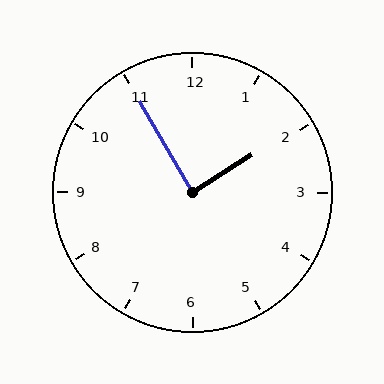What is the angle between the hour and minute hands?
Approximately 88 degrees.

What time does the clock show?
1:55.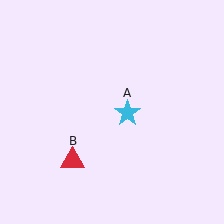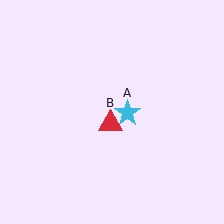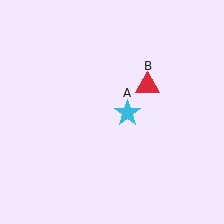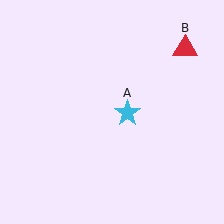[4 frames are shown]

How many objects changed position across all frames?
1 object changed position: red triangle (object B).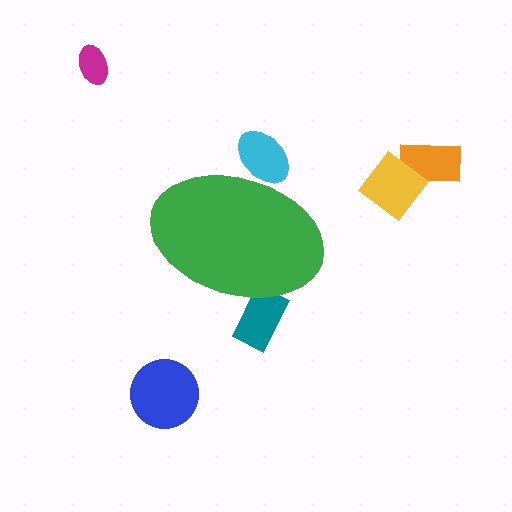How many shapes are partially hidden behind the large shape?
2 shapes are partially hidden.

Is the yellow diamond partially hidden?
No, the yellow diamond is fully visible.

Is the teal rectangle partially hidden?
Yes, the teal rectangle is partially hidden behind the green ellipse.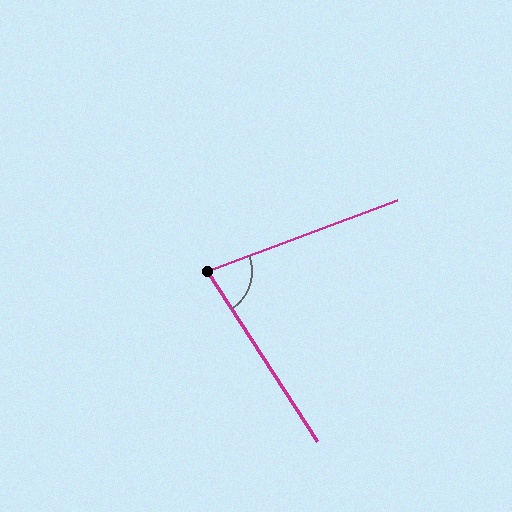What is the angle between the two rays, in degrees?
Approximately 78 degrees.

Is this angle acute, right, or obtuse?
It is acute.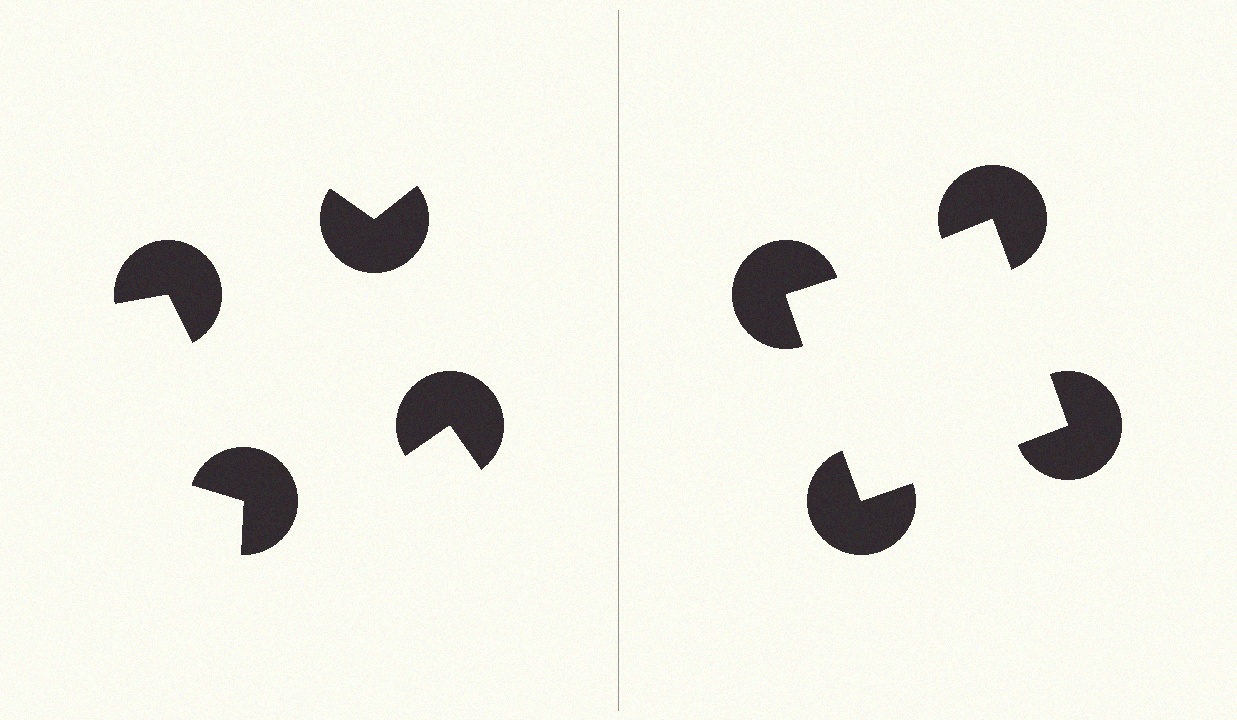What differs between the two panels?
The pac-man discs are positioned identically on both sides; only the wedge orientations differ. On the right they align to a square; on the left they are misaligned.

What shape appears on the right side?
An illusory square.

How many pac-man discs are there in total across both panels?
8 — 4 on each side.